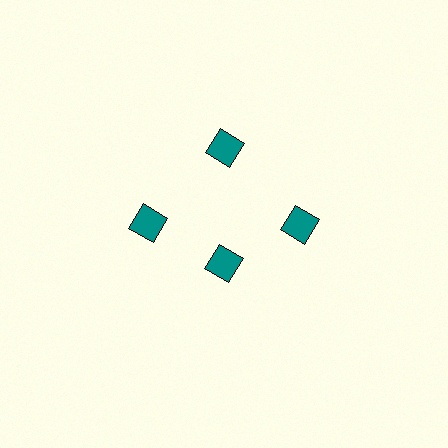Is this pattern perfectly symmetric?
No. The 4 teal diamonds are arranged in a ring, but one element near the 6 o'clock position is pulled inward toward the center, breaking the 4-fold rotational symmetry.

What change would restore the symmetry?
The symmetry would be restored by moving it outward, back onto the ring so that all 4 diamonds sit at equal angles and equal distance from the center.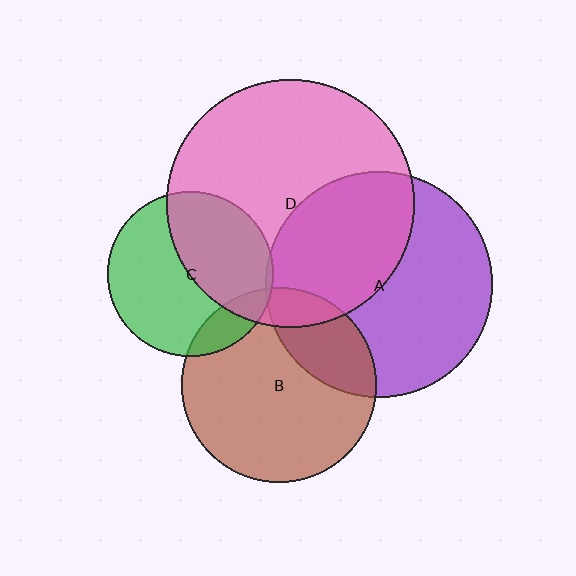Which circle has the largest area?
Circle D (pink).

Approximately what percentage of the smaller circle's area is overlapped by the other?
Approximately 40%.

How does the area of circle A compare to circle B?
Approximately 1.3 times.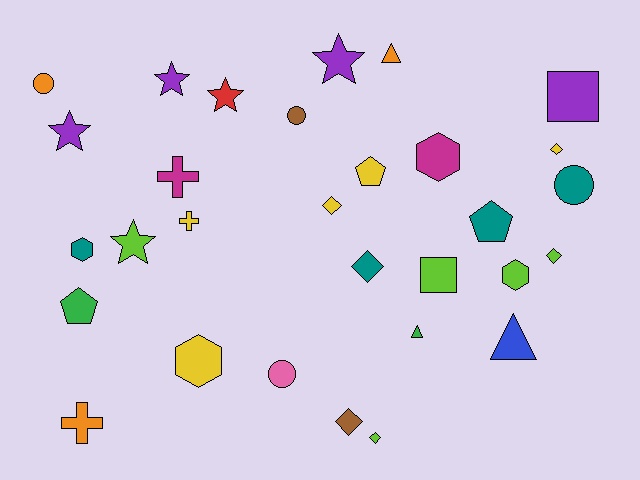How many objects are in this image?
There are 30 objects.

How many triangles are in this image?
There are 3 triangles.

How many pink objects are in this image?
There is 1 pink object.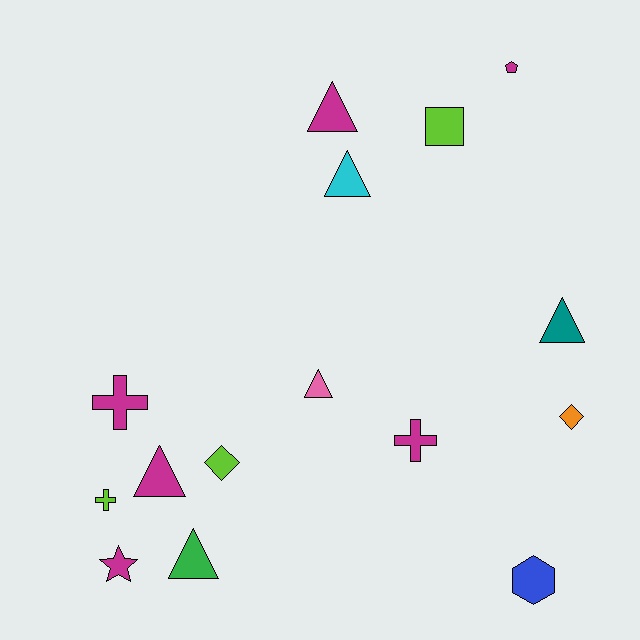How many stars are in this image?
There is 1 star.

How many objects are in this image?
There are 15 objects.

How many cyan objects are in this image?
There is 1 cyan object.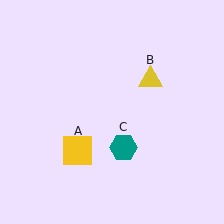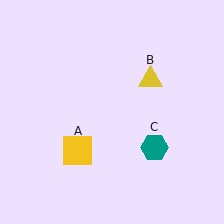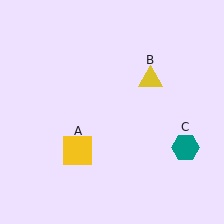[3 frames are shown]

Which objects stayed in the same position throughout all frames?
Yellow square (object A) and yellow triangle (object B) remained stationary.